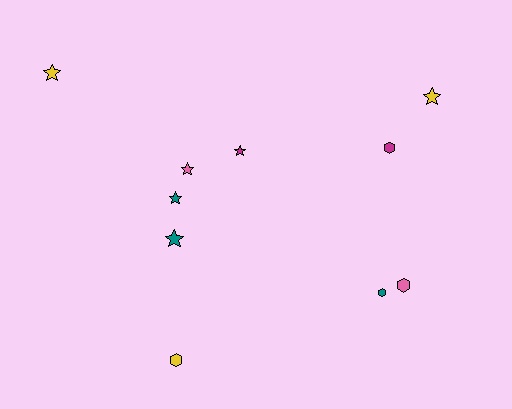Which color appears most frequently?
Yellow, with 3 objects.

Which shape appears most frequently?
Star, with 6 objects.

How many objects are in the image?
There are 10 objects.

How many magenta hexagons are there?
There is 1 magenta hexagon.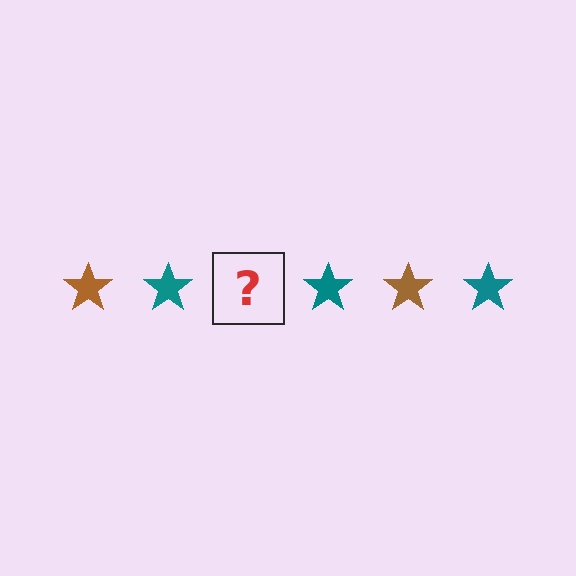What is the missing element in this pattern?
The missing element is a brown star.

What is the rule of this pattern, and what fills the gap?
The rule is that the pattern cycles through brown, teal stars. The gap should be filled with a brown star.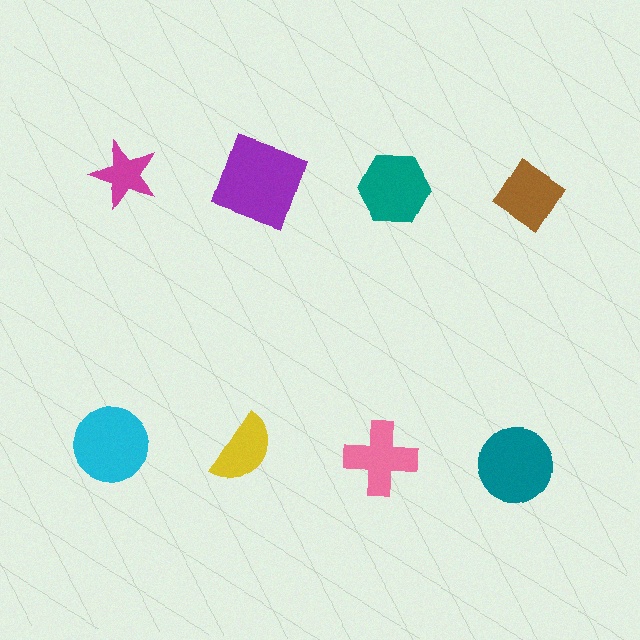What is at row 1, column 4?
A brown diamond.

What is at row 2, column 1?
A cyan circle.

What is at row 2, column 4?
A teal circle.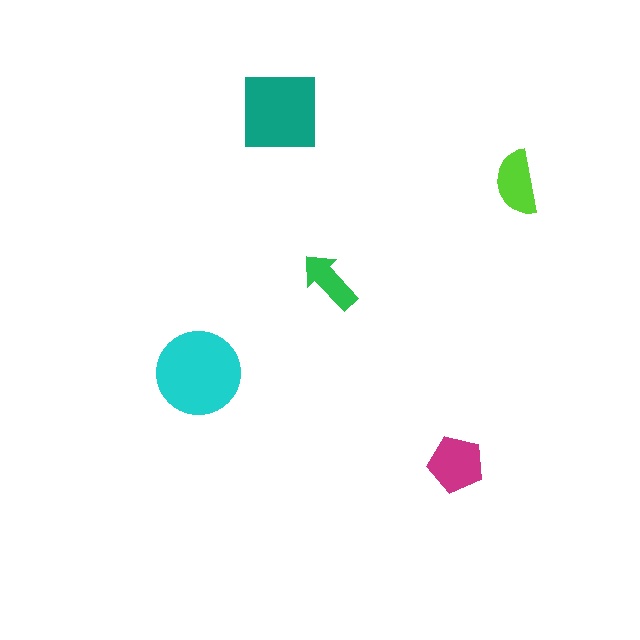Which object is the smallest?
The green arrow.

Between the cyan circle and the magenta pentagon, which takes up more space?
The cyan circle.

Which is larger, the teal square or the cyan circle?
The cyan circle.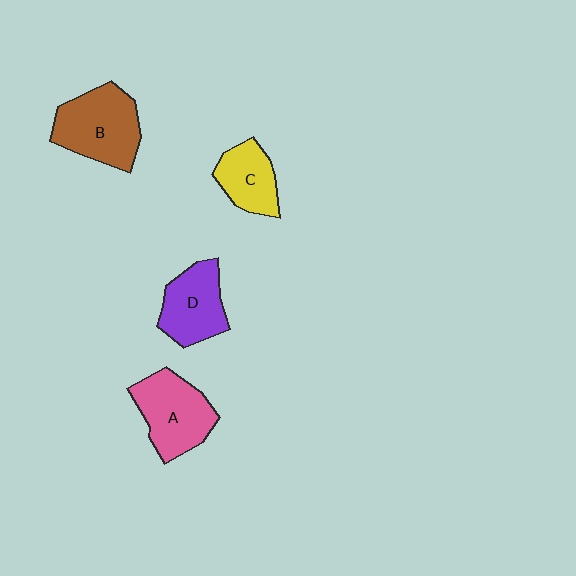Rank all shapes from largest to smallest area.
From largest to smallest: B (brown), A (pink), D (purple), C (yellow).